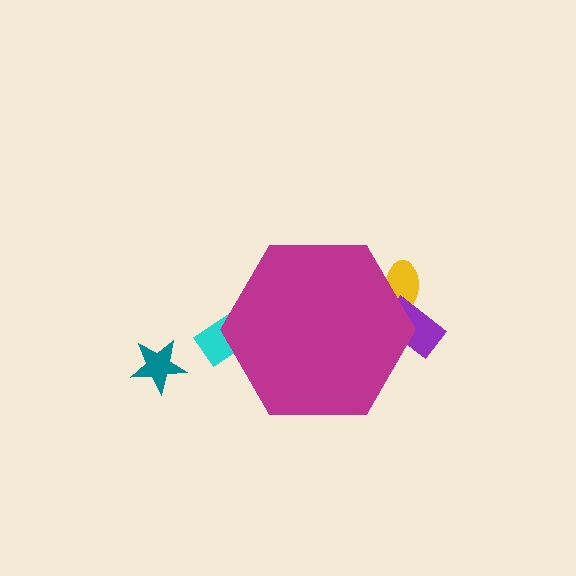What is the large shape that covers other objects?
A magenta hexagon.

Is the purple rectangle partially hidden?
Yes, the purple rectangle is partially hidden behind the magenta hexagon.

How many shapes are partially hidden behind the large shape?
3 shapes are partially hidden.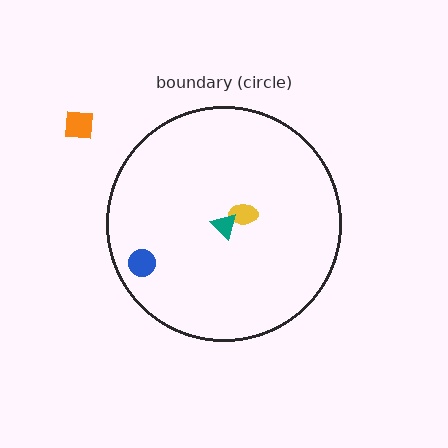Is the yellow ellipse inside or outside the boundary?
Inside.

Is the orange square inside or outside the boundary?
Outside.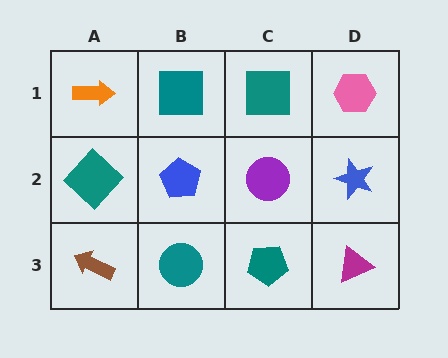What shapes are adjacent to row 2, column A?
An orange arrow (row 1, column A), a brown arrow (row 3, column A), a blue pentagon (row 2, column B).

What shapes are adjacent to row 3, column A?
A teal diamond (row 2, column A), a teal circle (row 3, column B).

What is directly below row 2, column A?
A brown arrow.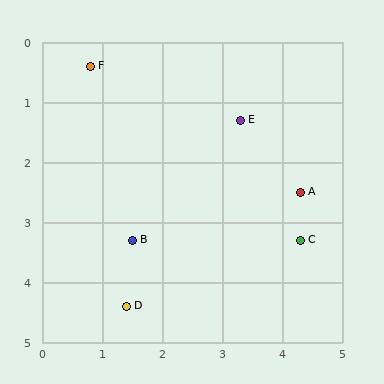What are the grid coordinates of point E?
Point E is at approximately (3.3, 1.3).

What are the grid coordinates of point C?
Point C is at approximately (4.3, 3.3).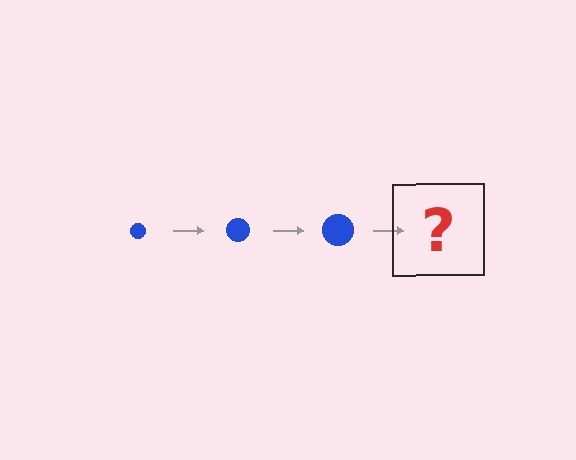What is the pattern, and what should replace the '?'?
The pattern is that the circle gets progressively larger each step. The '?' should be a blue circle, larger than the previous one.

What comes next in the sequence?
The next element should be a blue circle, larger than the previous one.